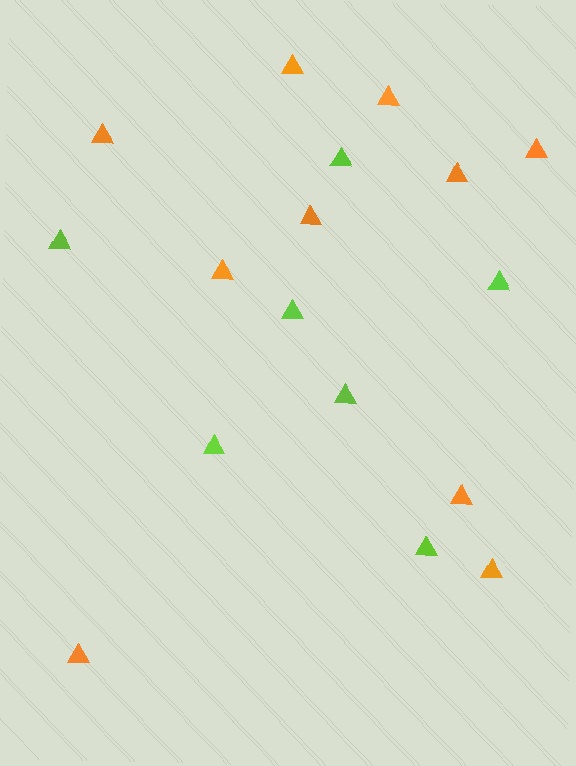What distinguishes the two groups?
There are 2 groups: one group of lime triangles (7) and one group of orange triangles (10).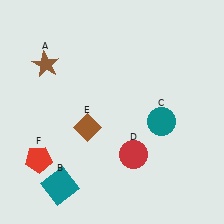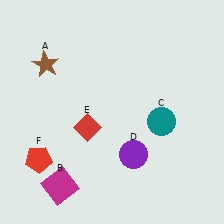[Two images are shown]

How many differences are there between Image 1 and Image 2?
There are 3 differences between the two images.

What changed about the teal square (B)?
In Image 1, B is teal. In Image 2, it changed to magenta.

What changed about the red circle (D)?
In Image 1, D is red. In Image 2, it changed to purple.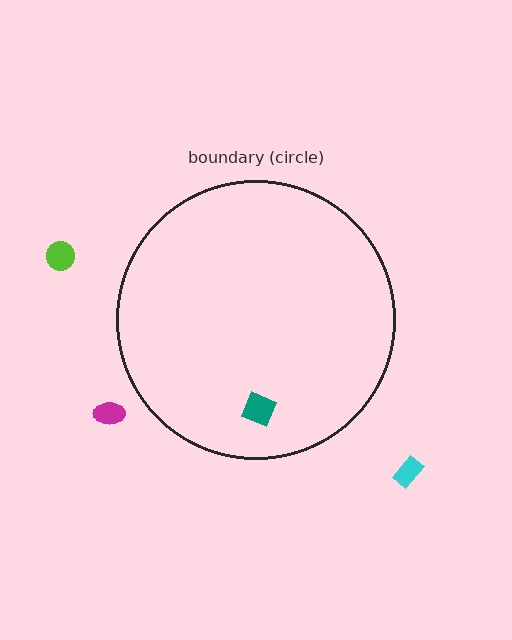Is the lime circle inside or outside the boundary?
Outside.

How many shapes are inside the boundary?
1 inside, 3 outside.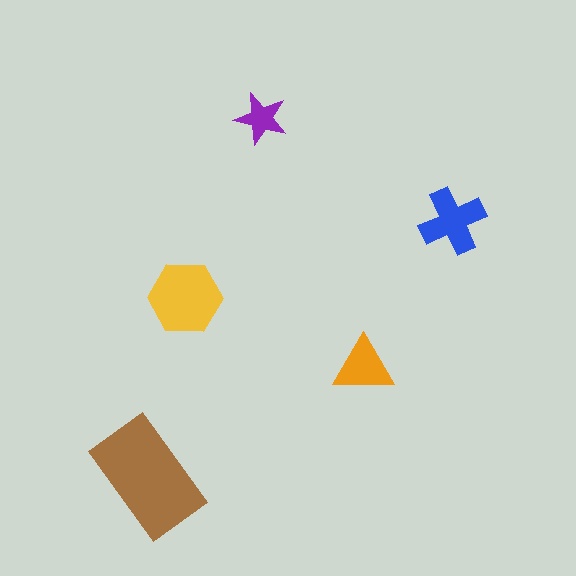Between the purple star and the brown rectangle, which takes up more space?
The brown rectangle.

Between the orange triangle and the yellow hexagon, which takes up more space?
The yellow hexagon.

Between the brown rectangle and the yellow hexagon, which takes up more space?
The brown rectangle.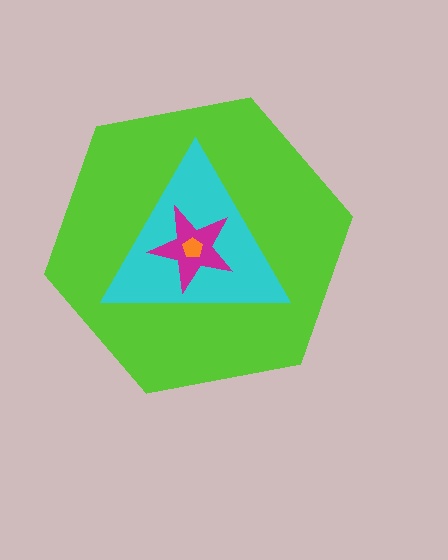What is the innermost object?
The orange pentagon.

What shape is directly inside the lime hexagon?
The cyan triangle.